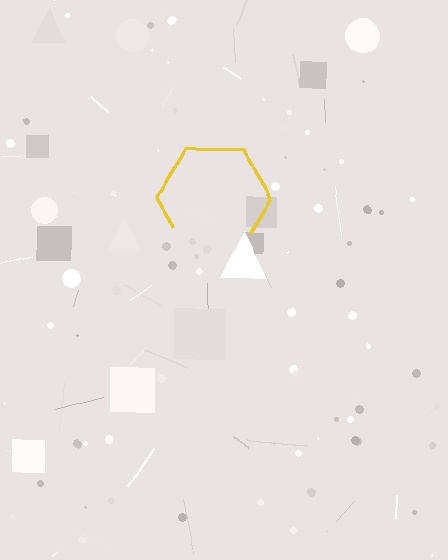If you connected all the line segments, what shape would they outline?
They would outline a hexagon.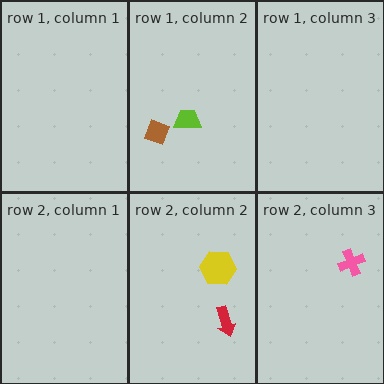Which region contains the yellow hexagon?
The row 2, column 2 region.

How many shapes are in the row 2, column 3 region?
1.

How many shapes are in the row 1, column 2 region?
2.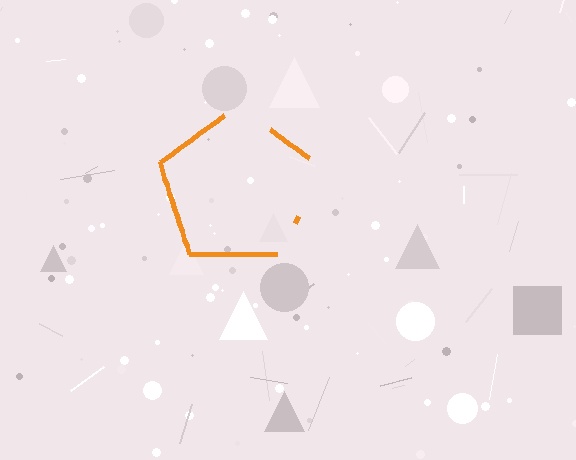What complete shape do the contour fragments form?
The contour fragments form a pentagon.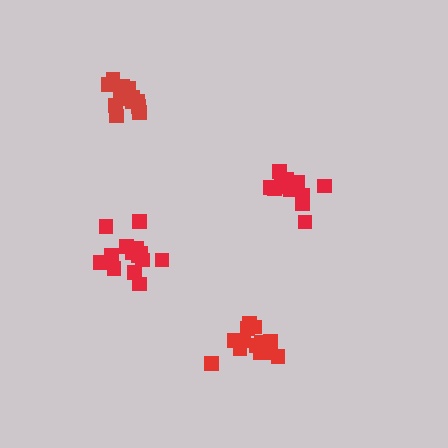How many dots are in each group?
Group 1: 14 dots, Group 2: 14 dots, Group 3: 15 dots, Group 4: 14 dots (57 total).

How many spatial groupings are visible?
There are 4 spatial groupings.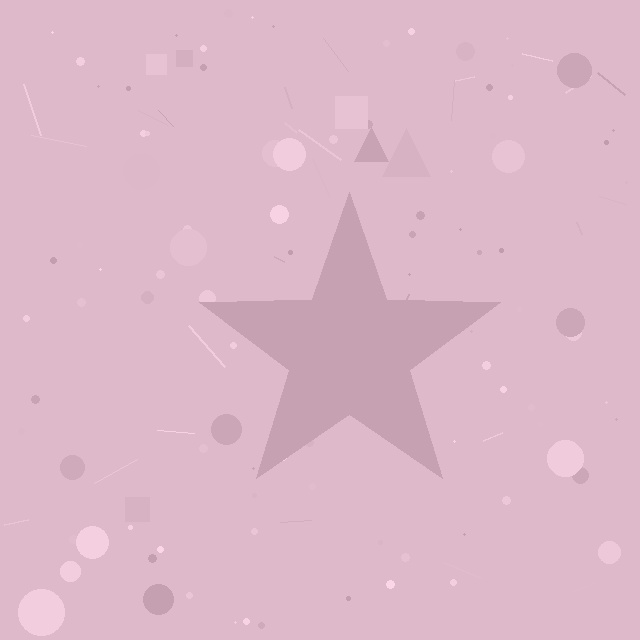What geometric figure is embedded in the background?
A star is embedded in the background.